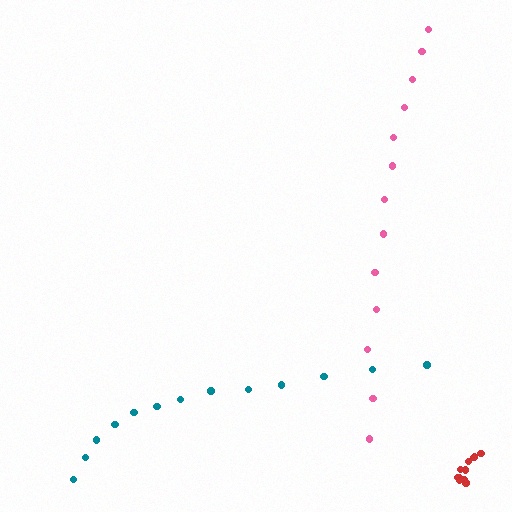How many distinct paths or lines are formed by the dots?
There are 3 distinct paths.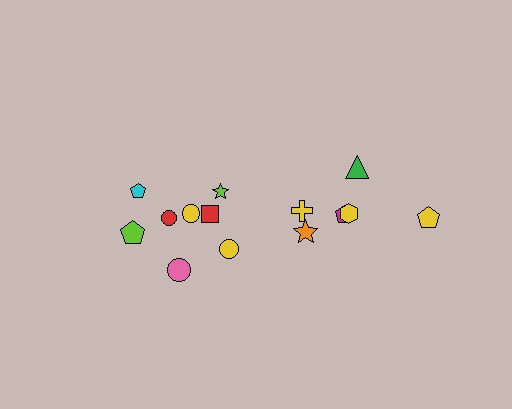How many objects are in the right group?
There are 6 objects.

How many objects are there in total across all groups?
There are 14 objects.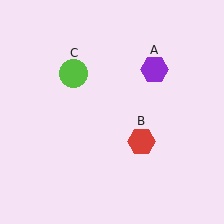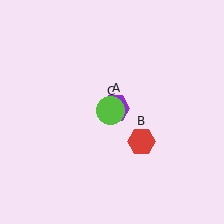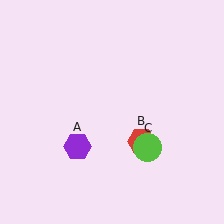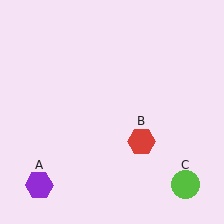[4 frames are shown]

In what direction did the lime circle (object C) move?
The lime circle (object C) moved down and to the right.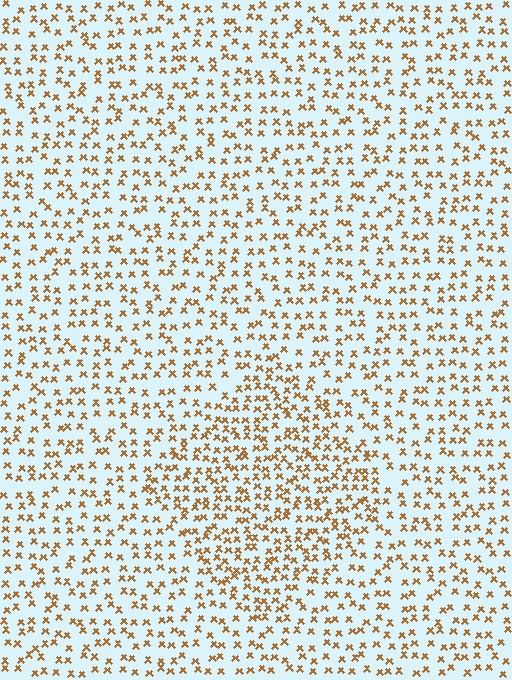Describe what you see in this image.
The image contains small brown elements arranged at two different densities. A diamond-shaped region is visible where the elements are more densely packed than the surrounding area.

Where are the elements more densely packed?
The elements are more densely packed inside the diamond boundary.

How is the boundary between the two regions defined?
The boundary is defined by a change in element density (approximately 1.6x ratio). All elements are the same color, size, and shape.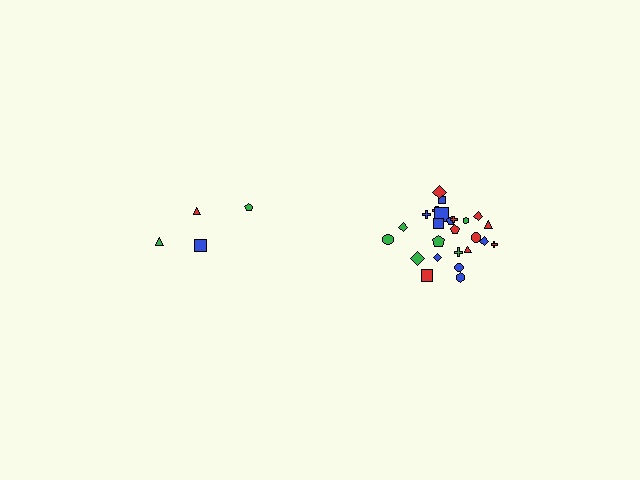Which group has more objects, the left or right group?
The right group.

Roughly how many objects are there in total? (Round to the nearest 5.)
Roughly 30 objects in total.